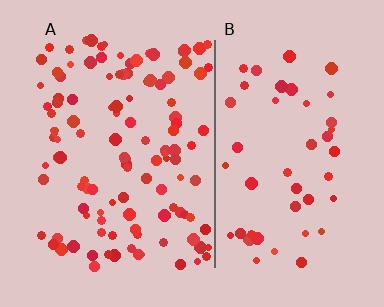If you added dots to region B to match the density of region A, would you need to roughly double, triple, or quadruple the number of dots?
Approximately double.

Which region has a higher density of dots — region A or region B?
A (the left).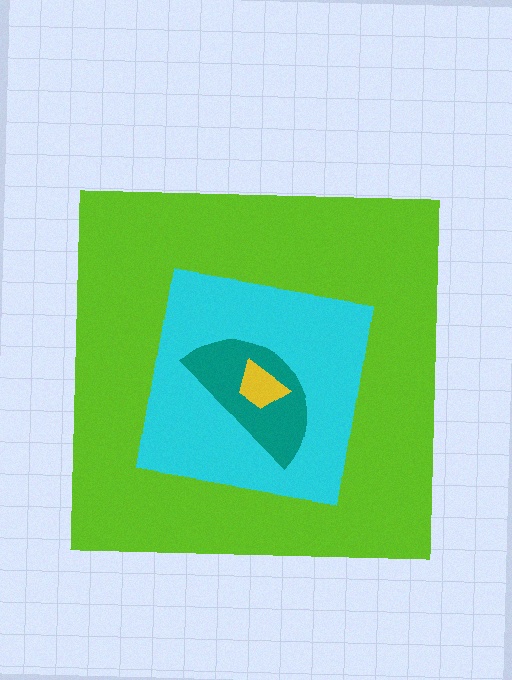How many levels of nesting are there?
4.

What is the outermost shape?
The lime square.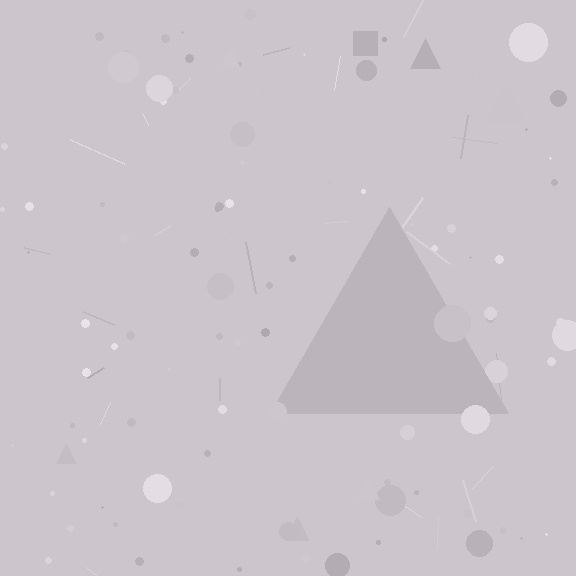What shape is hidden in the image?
A triangle is hidden in the image.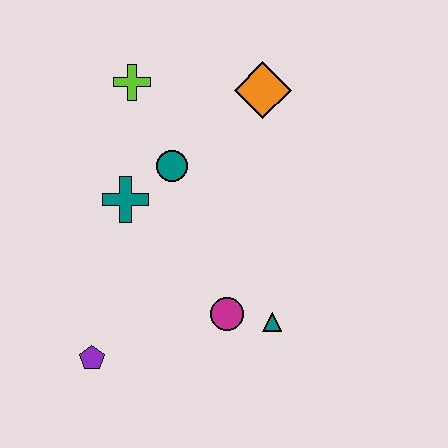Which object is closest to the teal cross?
The teal circle is closest to the teal cross.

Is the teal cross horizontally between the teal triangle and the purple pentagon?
Yes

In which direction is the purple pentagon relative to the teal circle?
The purple pentagon is below the teal circle.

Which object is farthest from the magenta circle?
The lime cross is farthest from the magenta circle.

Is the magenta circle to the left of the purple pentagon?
No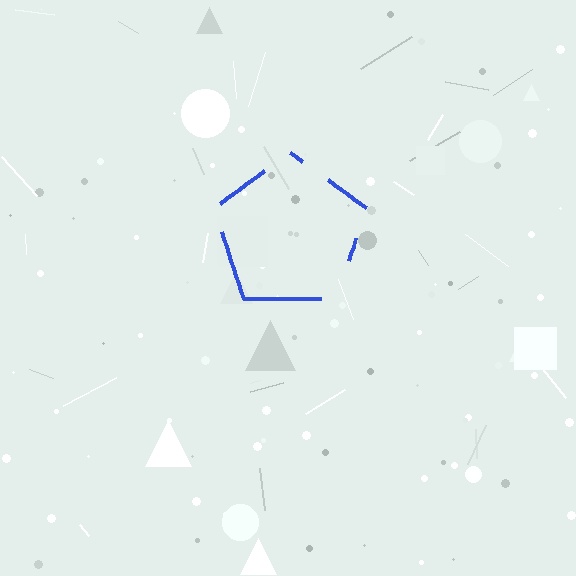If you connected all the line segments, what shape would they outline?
They would outline a pentagon.